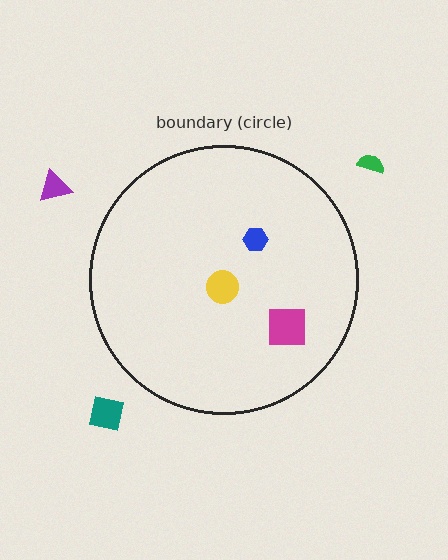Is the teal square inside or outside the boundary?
Outside.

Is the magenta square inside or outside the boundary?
Inside.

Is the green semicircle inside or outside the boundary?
Outside.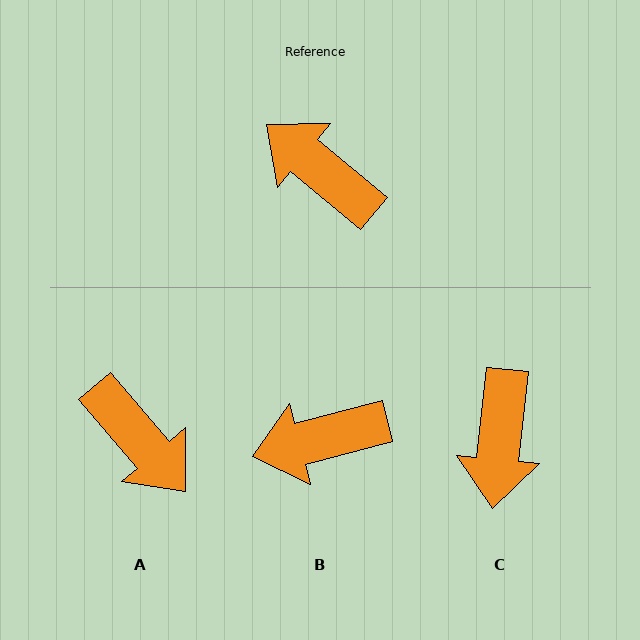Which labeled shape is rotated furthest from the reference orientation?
A, about 170 degrees away.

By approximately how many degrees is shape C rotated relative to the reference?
Approximately 124 degrees counter-clockwise.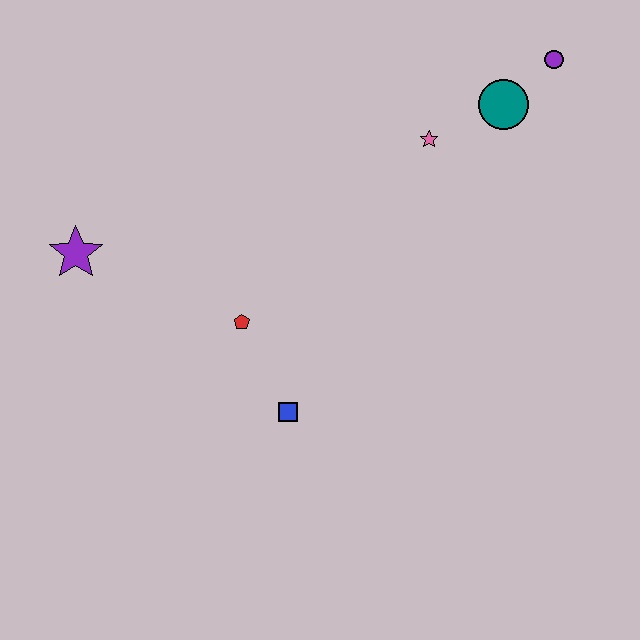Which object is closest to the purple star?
The red pentagon is closest to the purple star.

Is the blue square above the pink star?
No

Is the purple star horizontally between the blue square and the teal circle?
No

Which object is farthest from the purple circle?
The purple star is farthest from the purple circle.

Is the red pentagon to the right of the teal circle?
No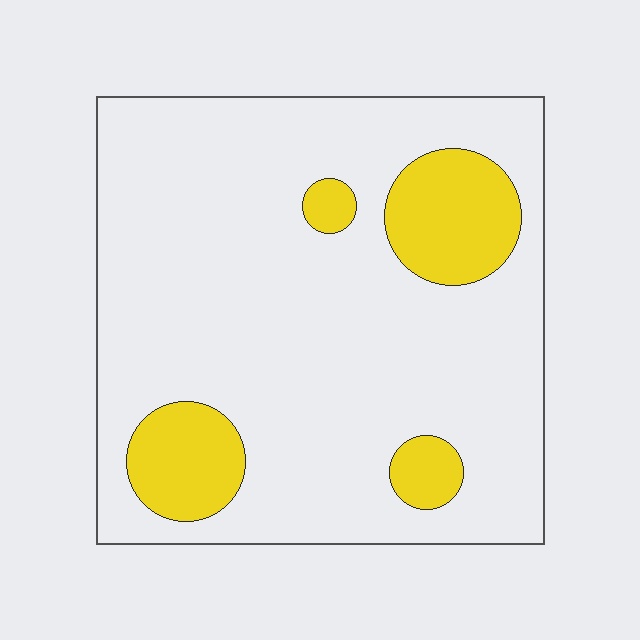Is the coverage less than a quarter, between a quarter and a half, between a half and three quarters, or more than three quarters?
Less than a quarter.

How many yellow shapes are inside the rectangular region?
4.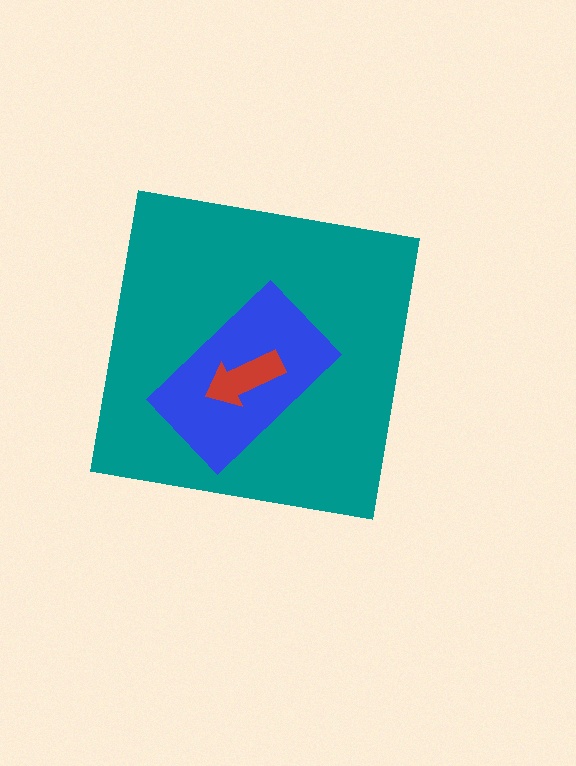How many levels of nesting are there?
3.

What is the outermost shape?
The teal square.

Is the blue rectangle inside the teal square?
Yes.